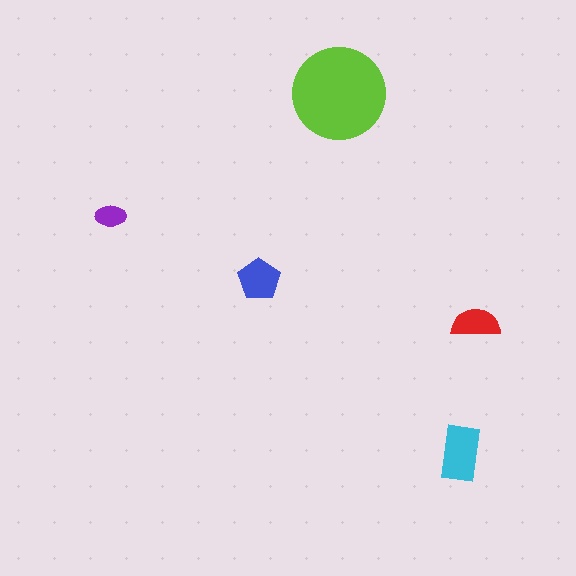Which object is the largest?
The lime circle.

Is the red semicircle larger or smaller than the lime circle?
Smaller.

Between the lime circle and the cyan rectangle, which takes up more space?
The lime circle.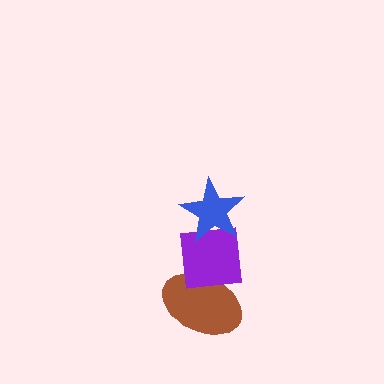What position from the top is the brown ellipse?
The brown ellipse is 3rd from the top.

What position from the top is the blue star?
The blue star is 1st from the top.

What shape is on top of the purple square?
The blue star is on top of the purple square.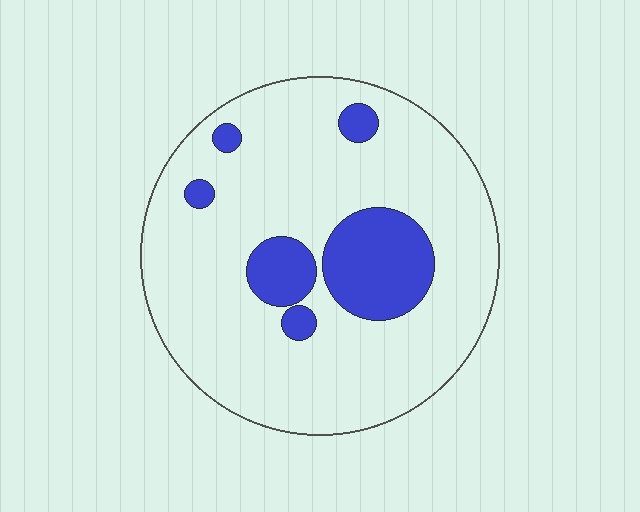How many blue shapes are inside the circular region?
6.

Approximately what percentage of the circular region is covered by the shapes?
Approximately 15%.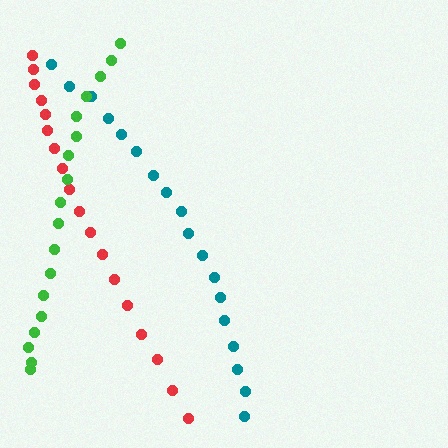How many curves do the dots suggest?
There are 3 distinct paths.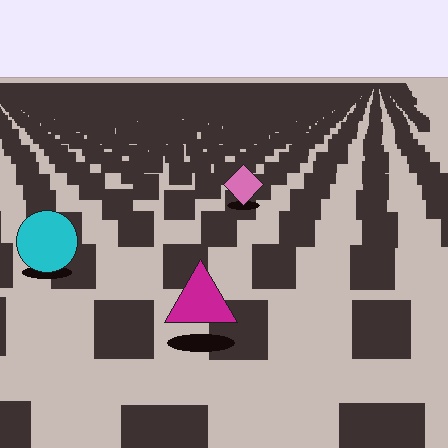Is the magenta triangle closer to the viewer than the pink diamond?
Yes. The magenta triangle is closer — you can tell from the texture gradient: the ground texture is coarser near it.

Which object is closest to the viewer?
The magenta triangle is closest. The texture marks near it are larger and more spread out.